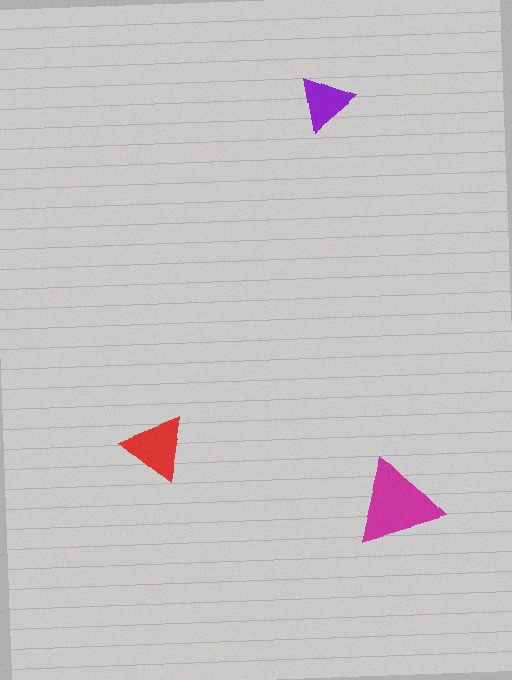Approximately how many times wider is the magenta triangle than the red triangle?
About 1.5 times wider.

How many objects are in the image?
There are 3 objects in the image.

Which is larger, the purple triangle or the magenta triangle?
The magenta one.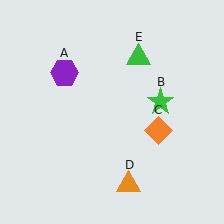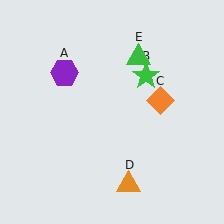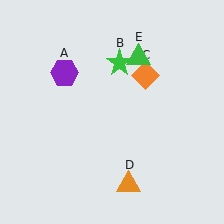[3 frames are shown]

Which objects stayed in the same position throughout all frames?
Purple hexagon (object A) and orange triangle (object D) and green triangle (object E) remained stationary.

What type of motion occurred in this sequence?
The green star (object B), orange diamond (object C) rotated counterclockwise around the center of the scene.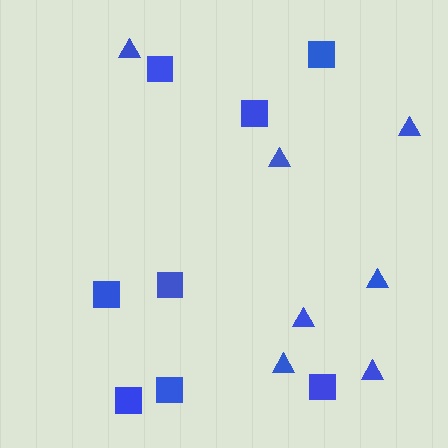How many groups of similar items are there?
There are 2 groups: one group of triangles (7) and one group of squares (8).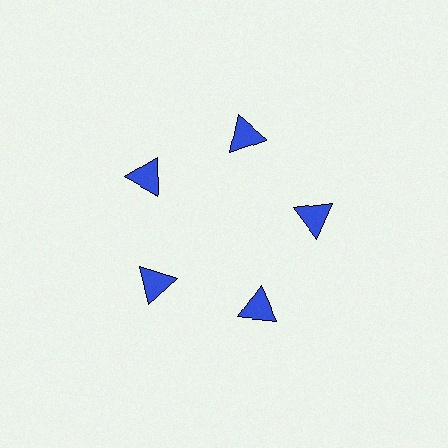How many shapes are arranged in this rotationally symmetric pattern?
There are 5 shapes, arranged in 5 groups of 1.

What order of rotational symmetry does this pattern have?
This pattern has 5-fold rotational symmetry.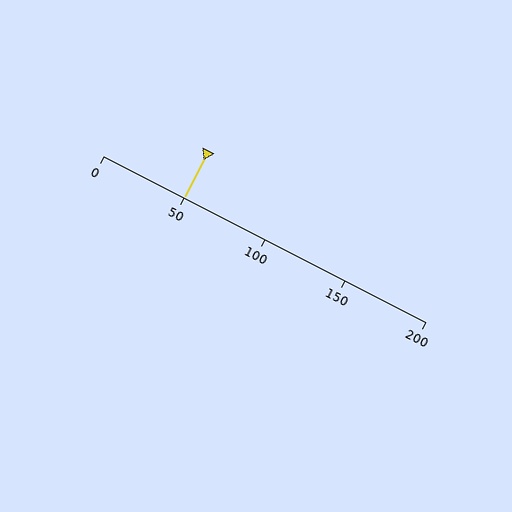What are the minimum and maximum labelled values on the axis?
The axis runs from 0 to 200.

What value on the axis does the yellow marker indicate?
The marker indicates approximately 50.